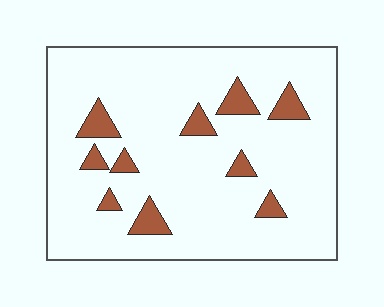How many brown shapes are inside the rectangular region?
10.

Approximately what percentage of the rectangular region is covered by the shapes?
Approximately 10%.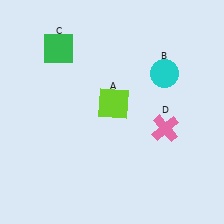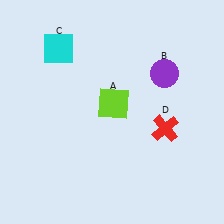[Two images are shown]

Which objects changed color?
B changed from cyan to purple. C changed from green to cyan. D changed from pink to red.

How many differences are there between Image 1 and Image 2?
There are 3 differences between the two images.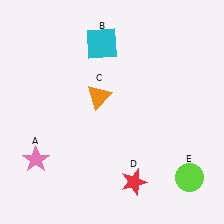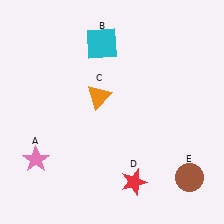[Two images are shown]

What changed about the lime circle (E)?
In Image 1, E is lime. In Image 2, it changed to brown.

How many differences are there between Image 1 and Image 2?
There is 1 difference between the two images.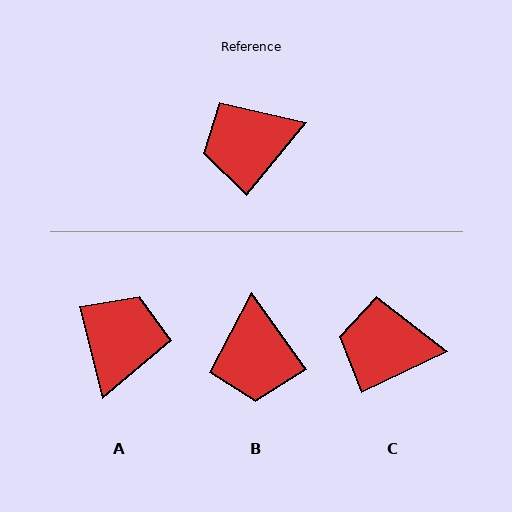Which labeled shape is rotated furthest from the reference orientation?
A, about 127 degrees away.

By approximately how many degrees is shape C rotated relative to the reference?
Approximately 25 degrees clockwise.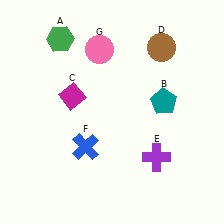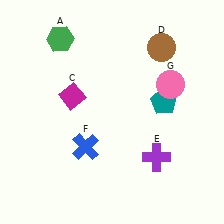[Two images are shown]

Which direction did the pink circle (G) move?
The pink circle (G) moved right.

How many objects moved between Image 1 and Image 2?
1 object moved between the two images.